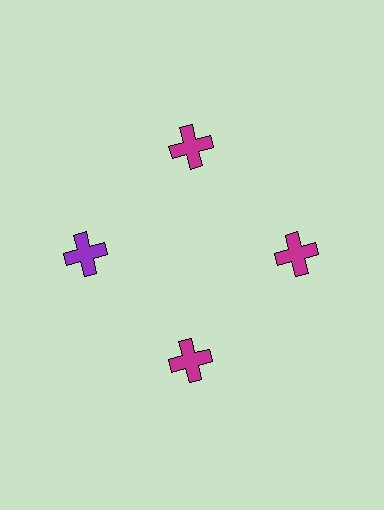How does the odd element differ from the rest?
It has a different color: purple instead of magenta.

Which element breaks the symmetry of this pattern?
The purple cross at roughly the 9 o'clock position breaks the symmetry. All other shapes are magenta crosses.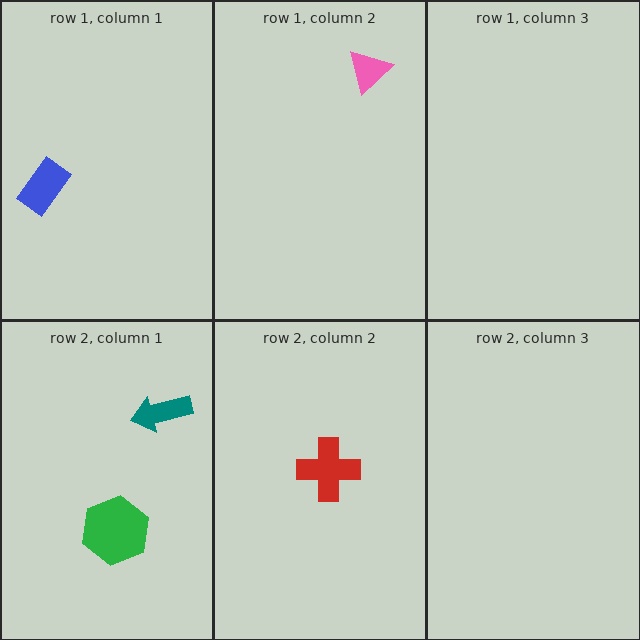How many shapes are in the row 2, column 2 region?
1.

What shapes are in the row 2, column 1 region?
The green hexagon, the teal arrow.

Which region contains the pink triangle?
The row 1, column 2 region.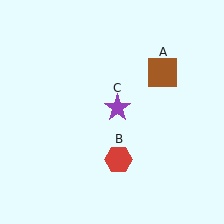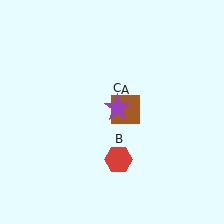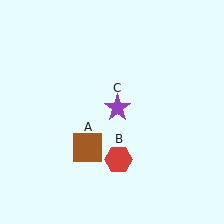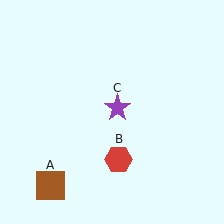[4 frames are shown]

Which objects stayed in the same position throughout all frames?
Red hexagon (object B) and purple star (object C) remained stationary.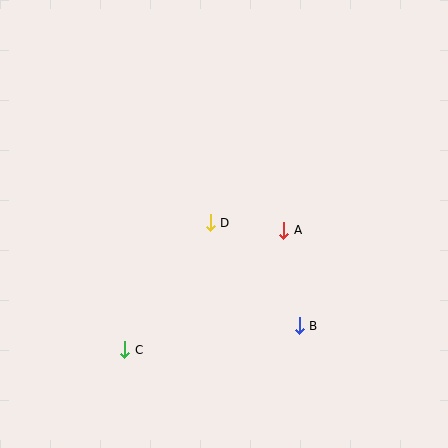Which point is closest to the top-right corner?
Point A is closest to the top-right corner.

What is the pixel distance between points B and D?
The distance between B and D is 136 pixels.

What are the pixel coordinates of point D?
Point D is at (210, 223).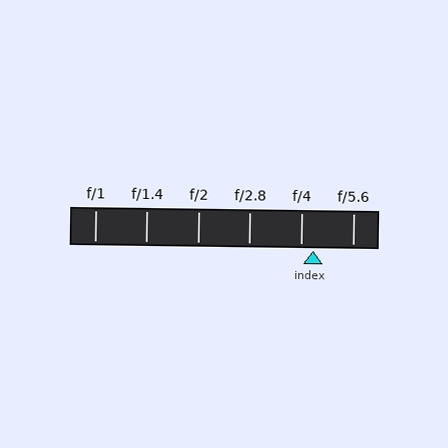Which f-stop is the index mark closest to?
The index mark is closest to f/4.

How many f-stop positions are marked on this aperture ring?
There are 6 f-stop positions marked.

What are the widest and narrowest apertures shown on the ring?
The widest aperture shown is f/1 and the narrowest is f/5.6.